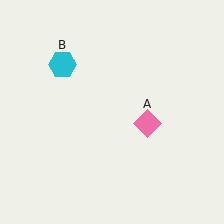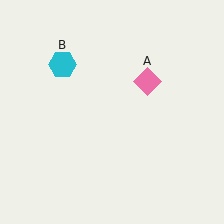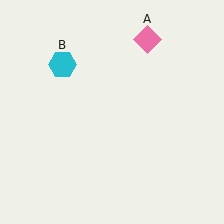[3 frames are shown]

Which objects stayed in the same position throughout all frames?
Cyan hexagon (object B) remained stationary.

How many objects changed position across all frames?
1 object changed position: pink diamond (object A).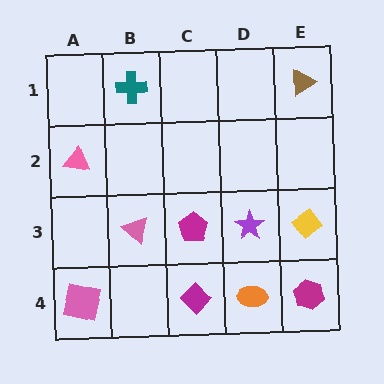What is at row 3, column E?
A yellow diamond.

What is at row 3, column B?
A pink triangle.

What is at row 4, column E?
A magenta hexagon.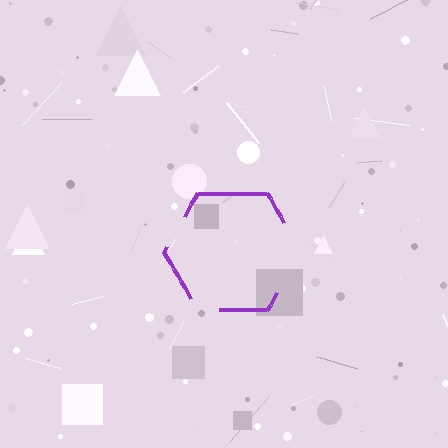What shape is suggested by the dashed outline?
The dashed outline suggests a hexagon.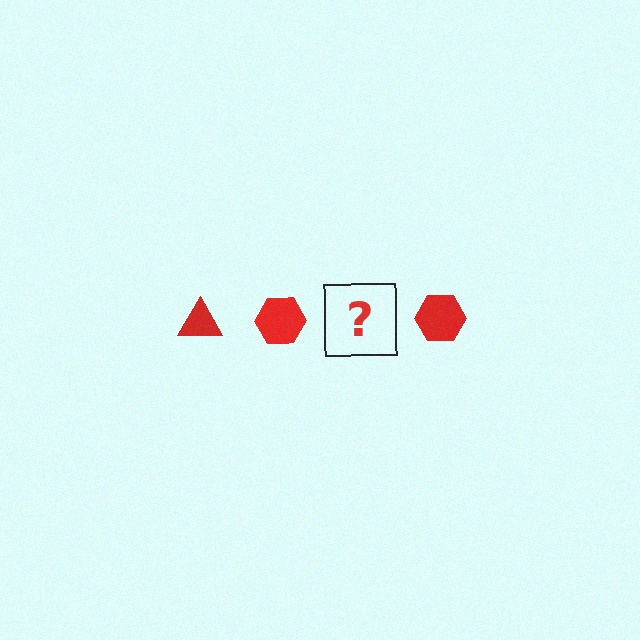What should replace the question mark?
The question mark should be replaced with a red triangle.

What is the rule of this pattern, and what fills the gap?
The rule is that the pattern cycles through triangle, hexagon shapes in red. The gap should be filled with a red triangle.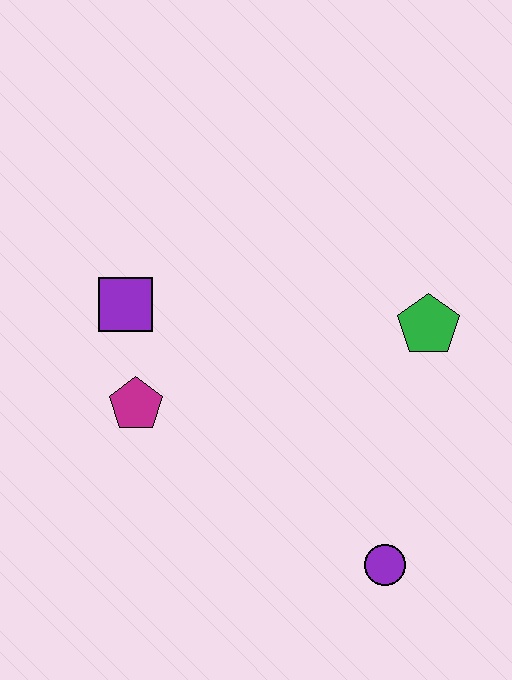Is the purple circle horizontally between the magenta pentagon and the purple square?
No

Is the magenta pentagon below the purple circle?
No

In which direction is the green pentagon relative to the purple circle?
The green pentagon is above the purple circle.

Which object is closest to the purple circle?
The green pentagon is closest to the purple circle.